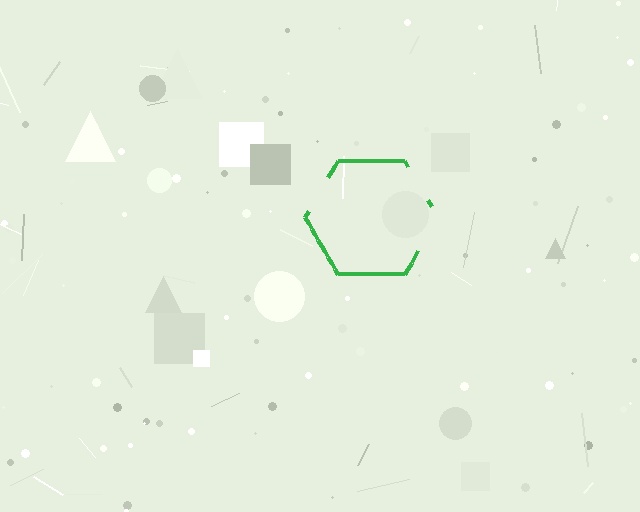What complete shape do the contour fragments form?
The contour fragments form a hexagon.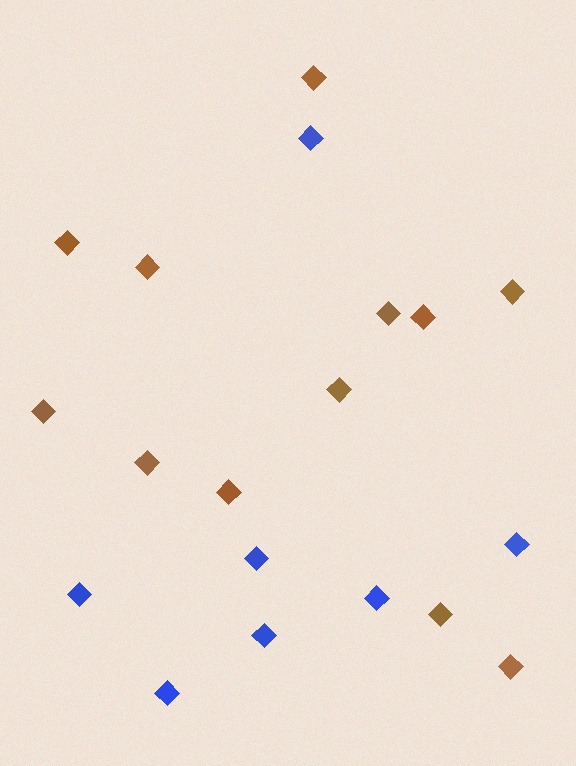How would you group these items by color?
There are 2 groups: one group of brown diamonds (12) and one group of blue diamonds (7).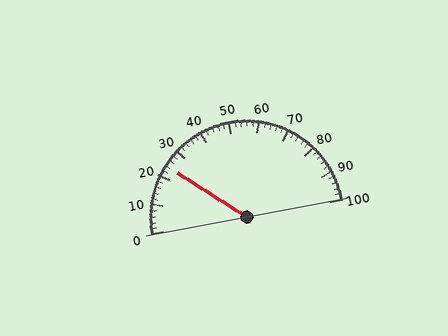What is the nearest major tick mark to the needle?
The nearest major tick mark is 20.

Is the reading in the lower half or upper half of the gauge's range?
The reading is in the lower half of the range (0 to 100).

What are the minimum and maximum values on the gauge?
The gauge ranges from 0 to 100.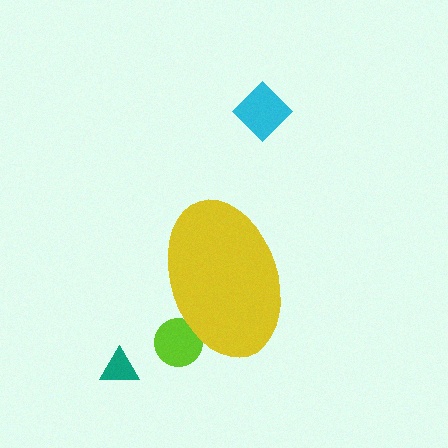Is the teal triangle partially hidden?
No, the teal triangle is fully visible.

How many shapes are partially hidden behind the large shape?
1 shape is partially hidden.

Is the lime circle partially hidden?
Yes, the lime circle is partially hidden behind the yellow ellipse.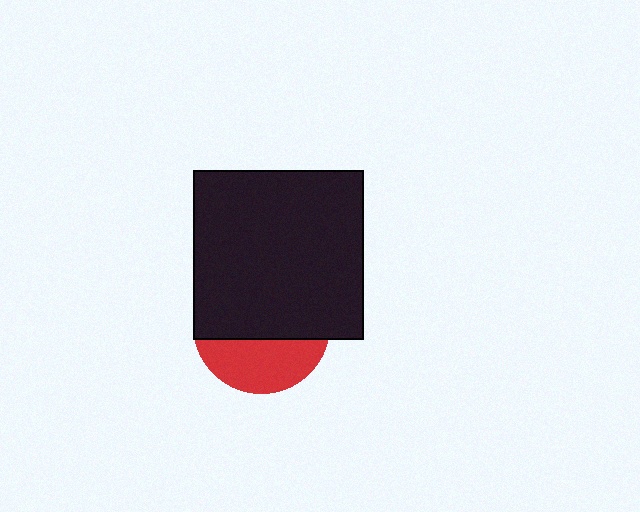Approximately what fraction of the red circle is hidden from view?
Roughly 63% of the red circle is hidden behind the black square.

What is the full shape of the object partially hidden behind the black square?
The partially hidden object is a red circle.